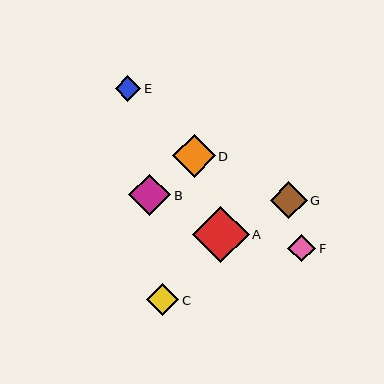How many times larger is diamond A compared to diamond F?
Diamond A is approximately 2.0 times the size of diamond F.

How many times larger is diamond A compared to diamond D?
Diamond A is approximately 1.3 times the size of diamond D.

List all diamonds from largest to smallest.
From largest to smallest: A, D, B, G, C, F, E.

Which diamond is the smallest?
Diamond E is the smallest with a size of approximately 25 pixels.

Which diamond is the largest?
Diamond A is the largest with a size of approximately 57 pixels.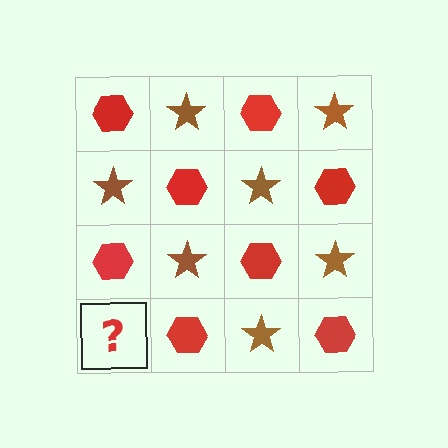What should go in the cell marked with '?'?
The missing cell should contain a brown star.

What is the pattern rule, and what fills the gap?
The rule is that it alternates red hexagon and brown star in a checkerboard pattern. The gap should be filled with a brown star.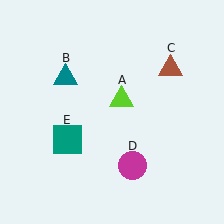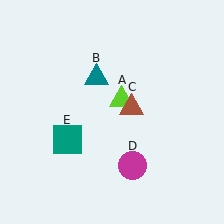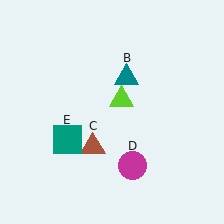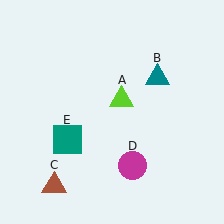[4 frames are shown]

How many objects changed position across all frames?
2 objects changed position: teal triangle (object B), brown triangle (object C).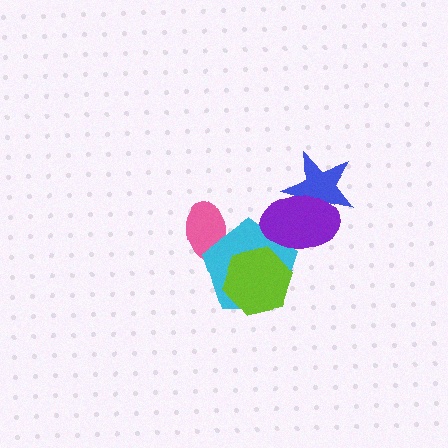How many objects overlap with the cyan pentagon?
3 objects overlap with the cyan pentagon.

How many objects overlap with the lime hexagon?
1 object overlaps with the lime hexagon.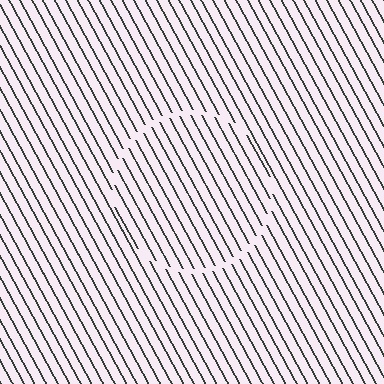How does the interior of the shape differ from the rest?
The interior of the shape contains the same grating, shifted by half a period — the contour is defined by the phase discontinuity where line-ends from the inner and outer gratings abut.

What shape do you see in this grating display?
An illusory circle. The interior of the shape contains the same grating, shifted by half a period — the contour is defined by the phase discontinuity where line-ends from the inner and outer gratings abut.